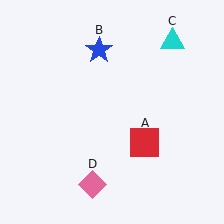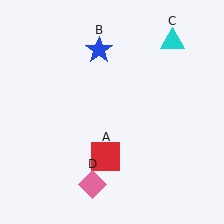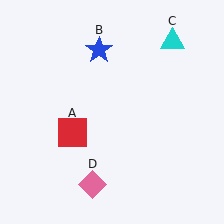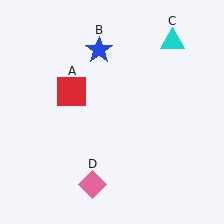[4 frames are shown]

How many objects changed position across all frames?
1 object changed position: red square (object A).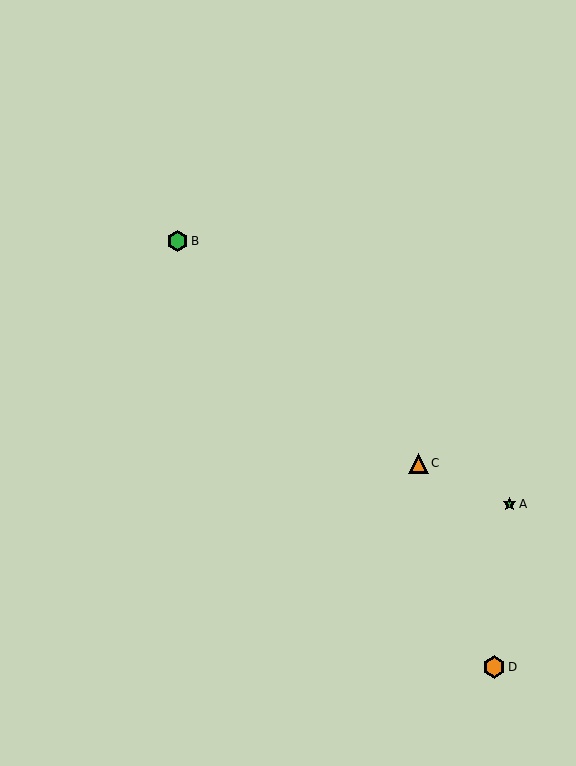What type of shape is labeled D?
Shape D is an orange hexagon.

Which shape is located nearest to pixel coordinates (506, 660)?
The orange hexagon (labeled D) at (494, 667) is nearest to that location.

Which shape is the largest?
The orange hexagon (labeled D) is the largest.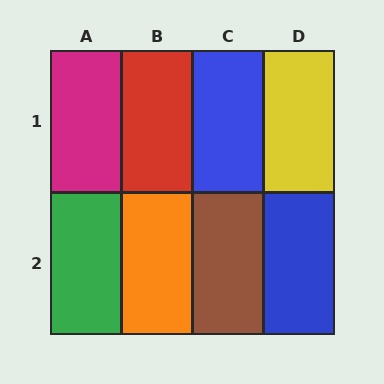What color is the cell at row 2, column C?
Brown.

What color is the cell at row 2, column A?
Green.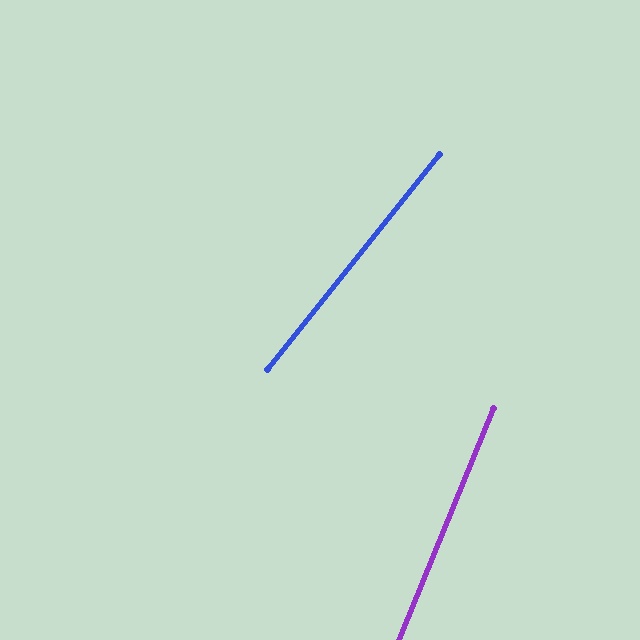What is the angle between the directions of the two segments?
Approximately 16 degrees.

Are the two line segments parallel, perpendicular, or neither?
Neither parallel nor perpendicular — they differ by about 16°.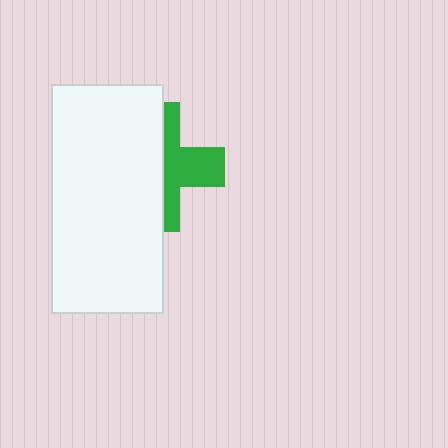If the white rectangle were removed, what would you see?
You would see the complete green cross.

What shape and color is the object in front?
The object in front is a white rectangle.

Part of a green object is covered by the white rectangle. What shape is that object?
It is a cross.